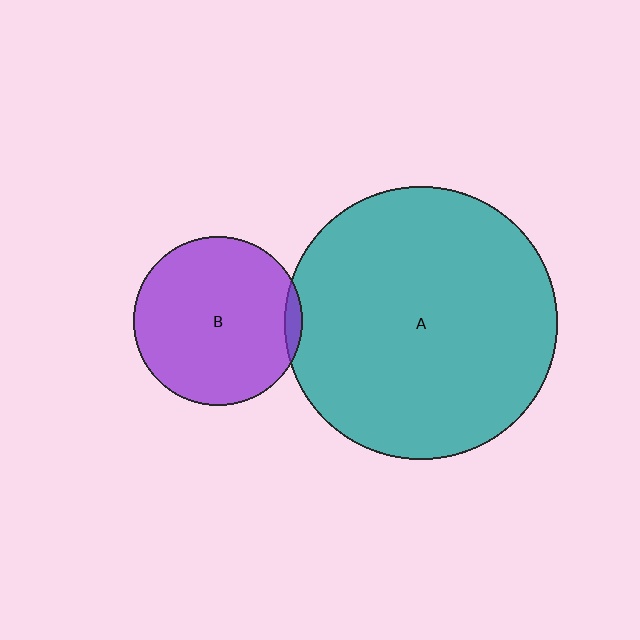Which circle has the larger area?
Circle A (teal).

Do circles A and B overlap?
Yes.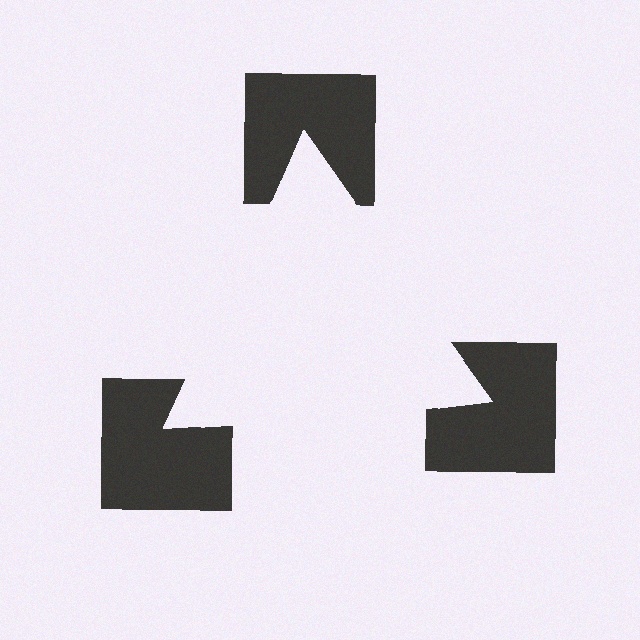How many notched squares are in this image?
There are 3 — one at each vertex of the illusory triangle.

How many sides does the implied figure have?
3 sides.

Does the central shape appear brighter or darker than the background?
It typically appears slightly brighter than the background, even though no actual brightness change is drawn.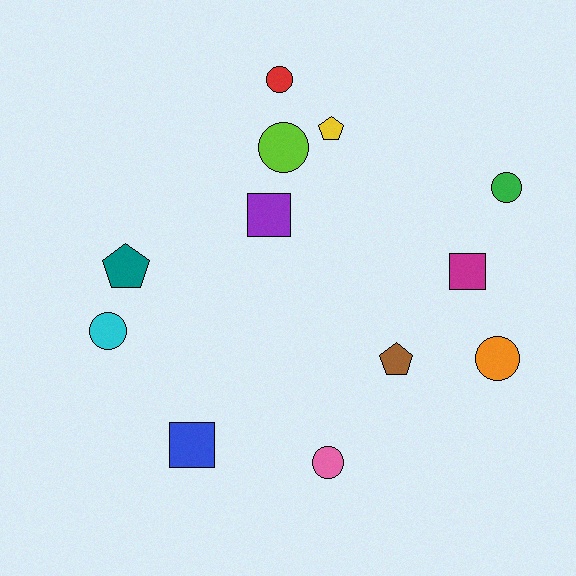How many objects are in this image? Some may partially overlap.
There are 12 objects.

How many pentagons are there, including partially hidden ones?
There are 3 pentagons.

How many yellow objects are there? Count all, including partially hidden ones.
There is 1 yellow object.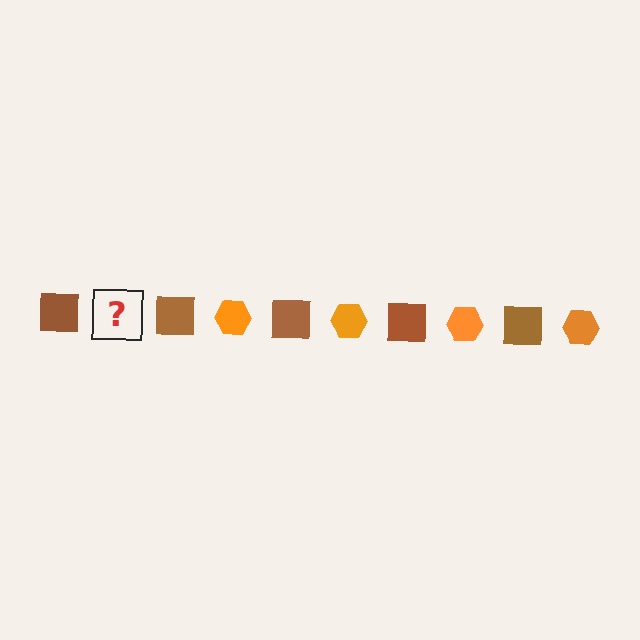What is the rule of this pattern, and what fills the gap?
The rule is that the pattern alternates between brown square and orange hexagon. The gap should be filled with an orange hexagon.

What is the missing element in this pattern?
The missing element is an orange hexagon.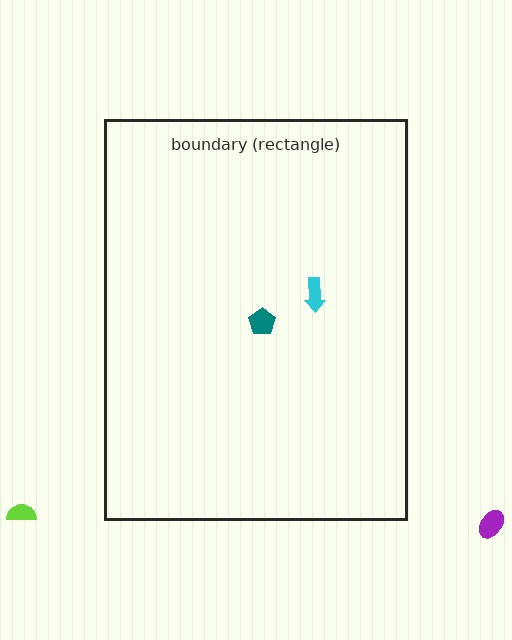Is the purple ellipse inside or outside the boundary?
Outside.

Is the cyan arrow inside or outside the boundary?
Inside.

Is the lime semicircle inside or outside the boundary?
Outside.